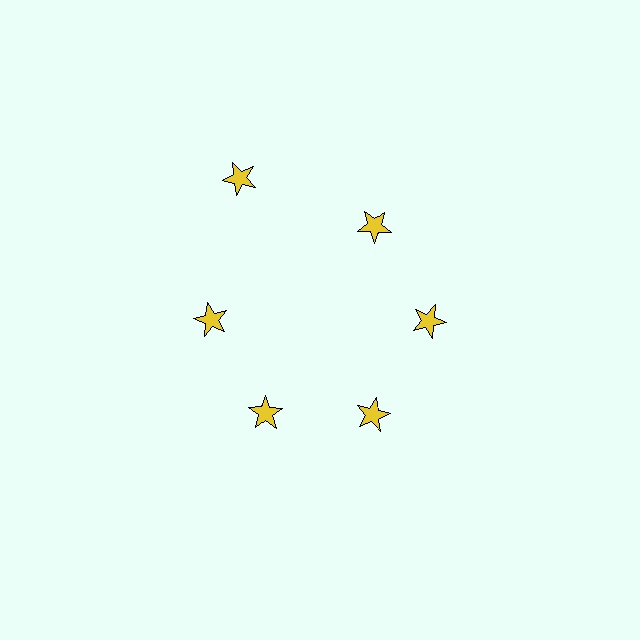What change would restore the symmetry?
The symmetry would be restored by moving it inward, back onto the ring so that all 6 stars sit at equal angles and equal distance from the center.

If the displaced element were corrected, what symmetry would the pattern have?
It would have 6-fold rotational symmetry — the pattern would map onto itself every 60 degrees.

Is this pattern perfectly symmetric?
No. The 6 yellow stars are arranged in a ring, but one element near the 11 o'clock position is pushed outward from the center, breaking the 6-fold rotational symmetry.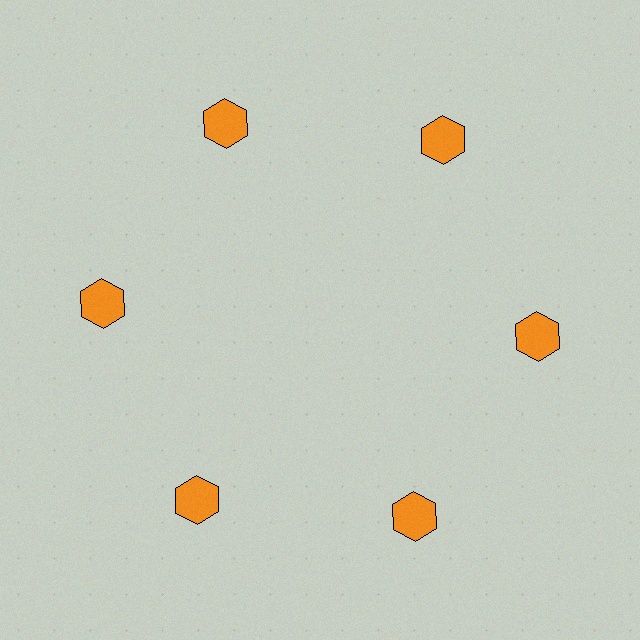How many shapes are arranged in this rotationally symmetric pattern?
There are 6 shapes, arranged in 6 groups of 1.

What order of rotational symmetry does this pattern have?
This pattern has 6-fold rotational symmetry.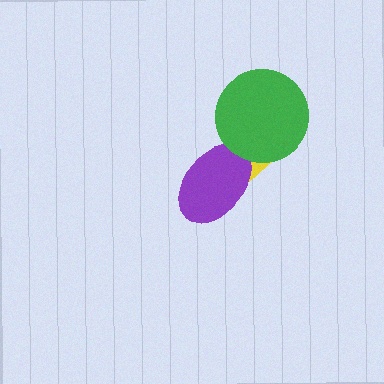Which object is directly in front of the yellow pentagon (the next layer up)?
The purple ellipse is directly in front of the yellow pentagon.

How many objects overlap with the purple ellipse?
2 objects overlap with the purple ellipse.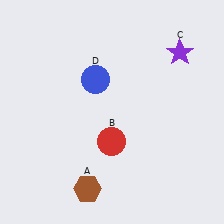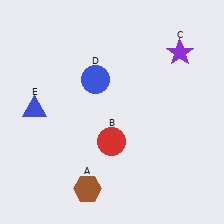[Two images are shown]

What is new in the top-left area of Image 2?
A blue triangle (E) was added in the top-left area of Image 2.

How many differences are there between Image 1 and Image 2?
There is 1 difference between the two images.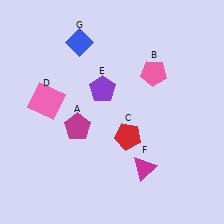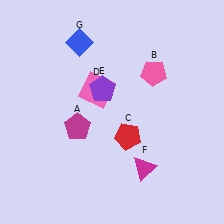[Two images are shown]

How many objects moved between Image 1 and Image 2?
1 object moved between the two images.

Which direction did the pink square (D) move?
The pink square (D) moved right.